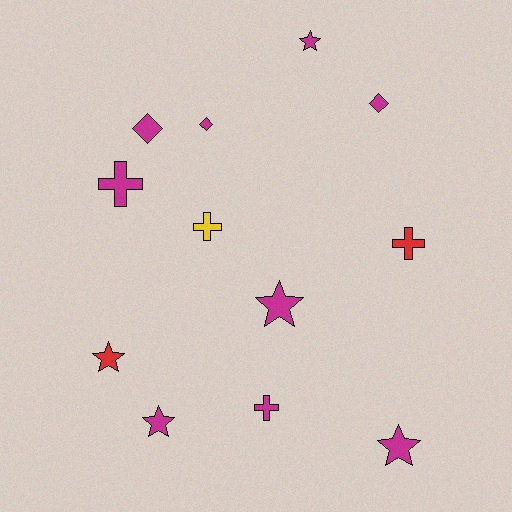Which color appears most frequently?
Magenta, with 9 objects.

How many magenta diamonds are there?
There are 3 magenta diamonds.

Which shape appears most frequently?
Star, with 5 objects.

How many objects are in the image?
There are 12 objects.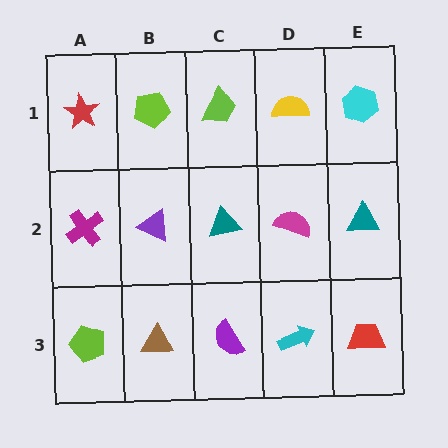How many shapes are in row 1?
5 shapes.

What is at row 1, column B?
A lime pentagon.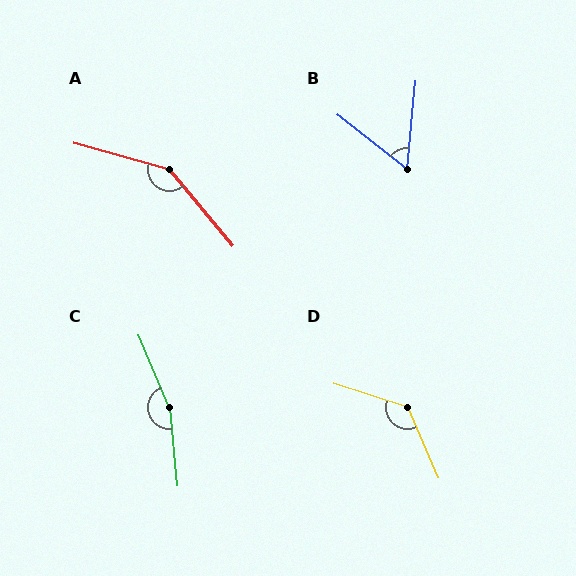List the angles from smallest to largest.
B (57°), D (131°), A (145°), C (162°).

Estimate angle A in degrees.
Approximately 145 degrees.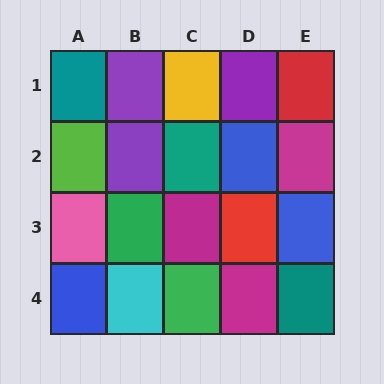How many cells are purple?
3 cells are purple.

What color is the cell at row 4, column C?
Green.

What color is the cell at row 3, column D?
Red.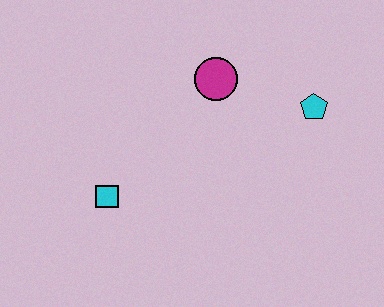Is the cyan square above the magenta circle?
No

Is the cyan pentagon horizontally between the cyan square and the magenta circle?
No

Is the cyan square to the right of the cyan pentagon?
No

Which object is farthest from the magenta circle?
The cyan square is farthest from the magenta circle.